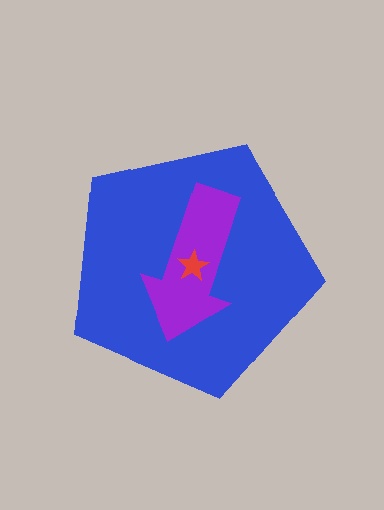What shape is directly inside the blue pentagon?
The purple arrow.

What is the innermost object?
The red star.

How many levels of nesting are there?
3.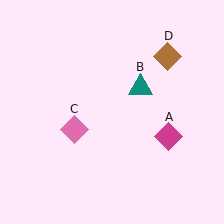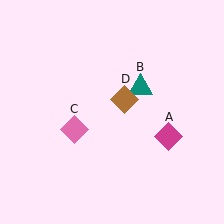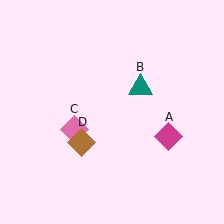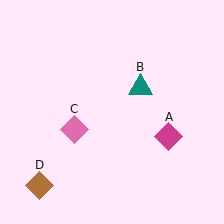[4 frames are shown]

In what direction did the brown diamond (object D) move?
The brown diamond (object D) moved down and to the left.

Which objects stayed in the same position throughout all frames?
Magenta diamond (object A) and teal triangle (object B) and pink diamond (object C) remained stationary.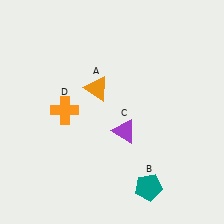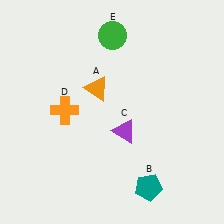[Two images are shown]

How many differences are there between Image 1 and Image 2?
There is 1 difference between the two images.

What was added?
A green circle (E) was added in Image 2.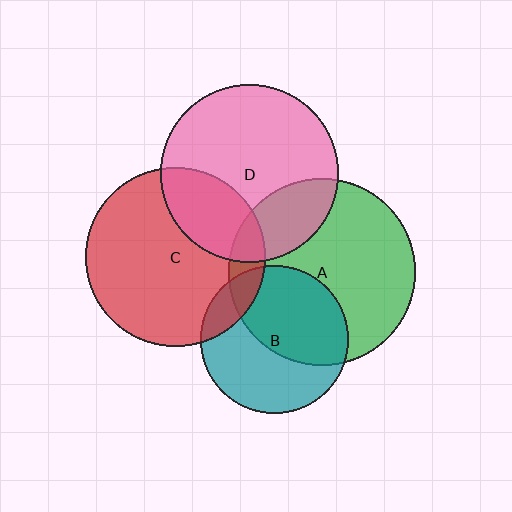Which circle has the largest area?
Circle A (green).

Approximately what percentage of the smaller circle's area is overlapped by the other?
Approximately 50%.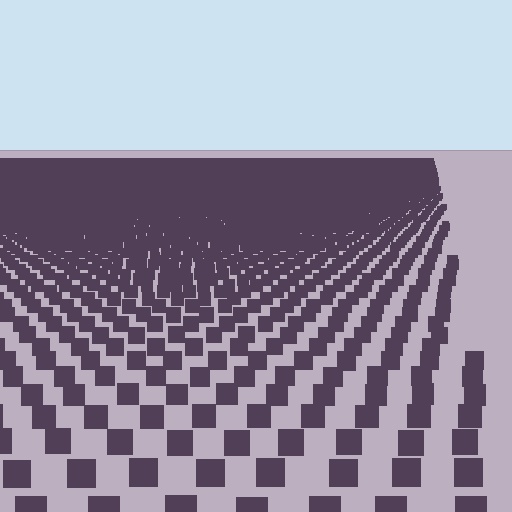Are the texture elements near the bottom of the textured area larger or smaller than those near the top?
Larger. Near the bottom, elements are closer to the viewer and appear at a bigger on-screen size.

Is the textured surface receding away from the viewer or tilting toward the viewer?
The surface is receding away from the viewer. Texture elements get smaller and denser toward the top.